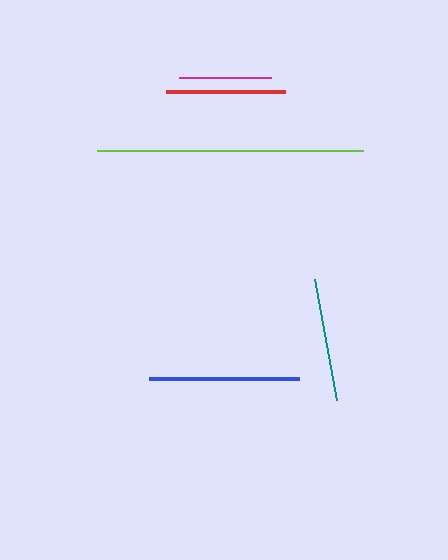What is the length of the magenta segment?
The magenta segment is approximately 92 pixels long.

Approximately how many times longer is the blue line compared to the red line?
The blue line is approximately 1.3 times the length of the red line.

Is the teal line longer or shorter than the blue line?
The blue line is longer than the teal line.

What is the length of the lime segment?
The lime segment is approximately 266 pixels long.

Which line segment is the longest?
The lime line is the longest at approximately 266 pixels.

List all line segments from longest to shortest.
From longest to shortest: lime, blue, teal, red, magenta.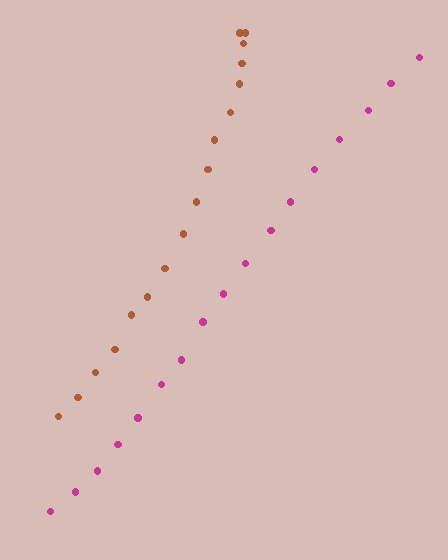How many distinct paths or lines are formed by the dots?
There are 2 distinct paths.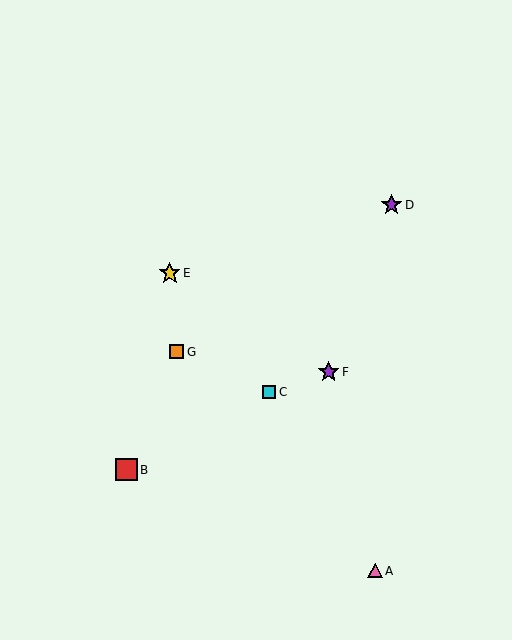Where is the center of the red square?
The center of the red square is at (126, 470).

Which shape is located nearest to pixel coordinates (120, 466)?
The red square (labeled B) at (126, 470) is nearest to that location.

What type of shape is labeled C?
Shape C is a cyan square.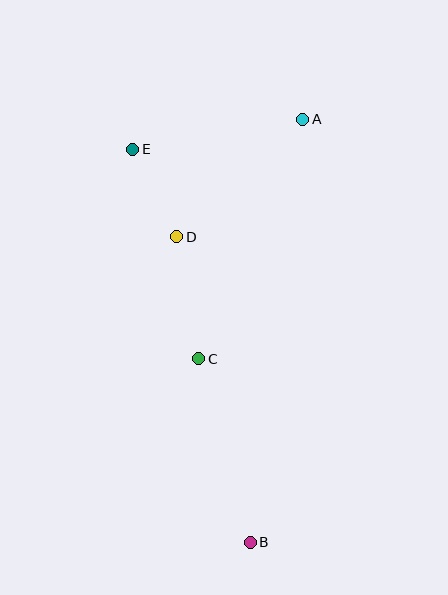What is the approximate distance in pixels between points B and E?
The distance between B and E is approximately 410 pixels.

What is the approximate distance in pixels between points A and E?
The distance between A and E is approximately 173 pixels.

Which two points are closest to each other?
Points D and E are closest to each other.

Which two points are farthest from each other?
Points A and B are farthest from each other.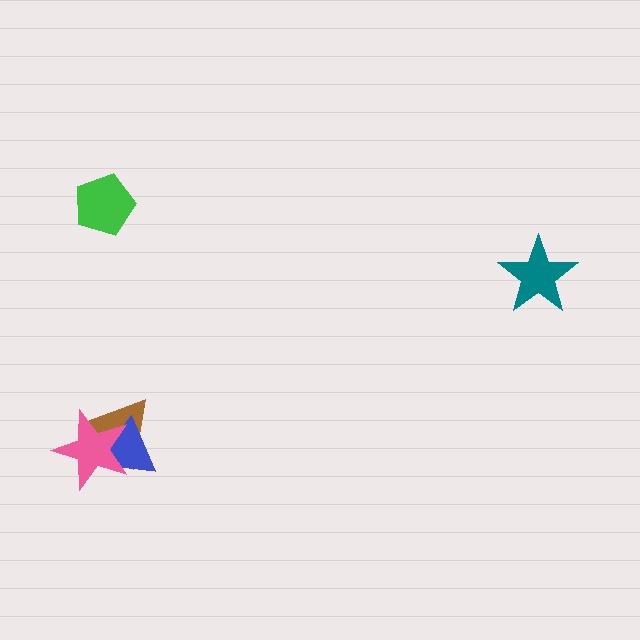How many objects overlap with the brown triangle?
2 objects overlap with the brown triangle.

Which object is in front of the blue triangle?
The pink star is in front of the blue triangle.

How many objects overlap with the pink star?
2 objects overlap with the pink star.